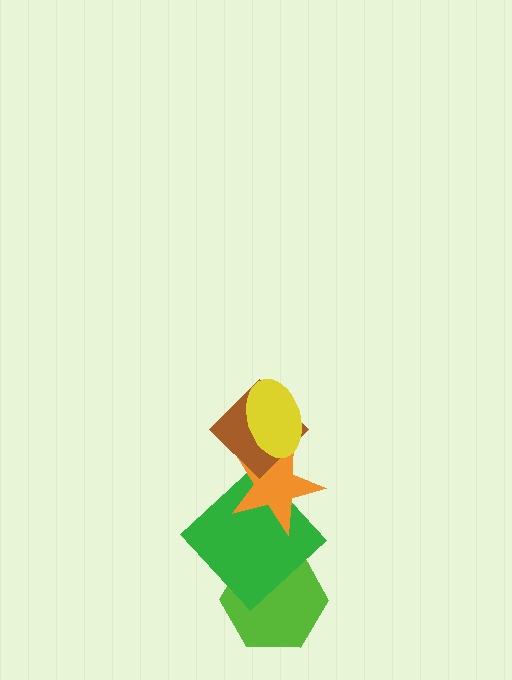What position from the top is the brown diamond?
The brown diamond is 2nd from the top.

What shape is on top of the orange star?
The brown diamond is on top of the orange star.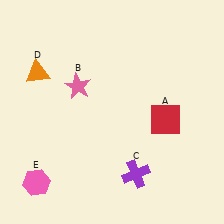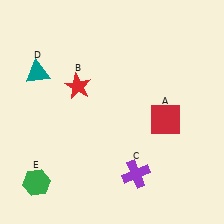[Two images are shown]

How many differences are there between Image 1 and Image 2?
There are 3 differences between the two images.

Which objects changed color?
B changed from pink to red. D changed from orange to teal. E changed from pink to green.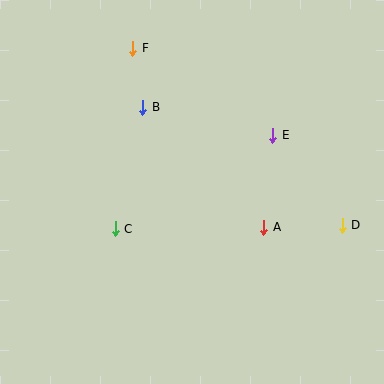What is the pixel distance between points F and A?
The distance between F and A is 221 pixels.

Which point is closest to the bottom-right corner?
Point D is closest to the bottom-right corner.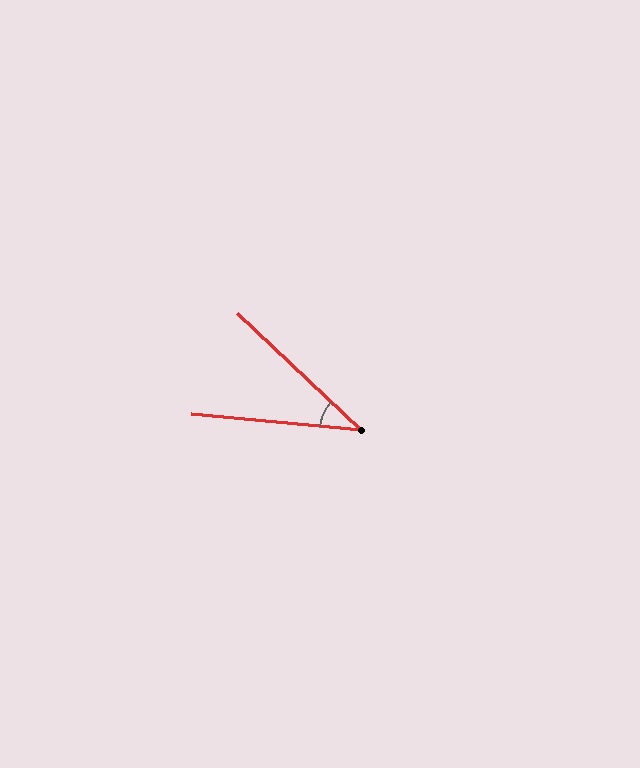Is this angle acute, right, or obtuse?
It is acute.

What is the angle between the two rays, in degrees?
Approximately 38 degrees.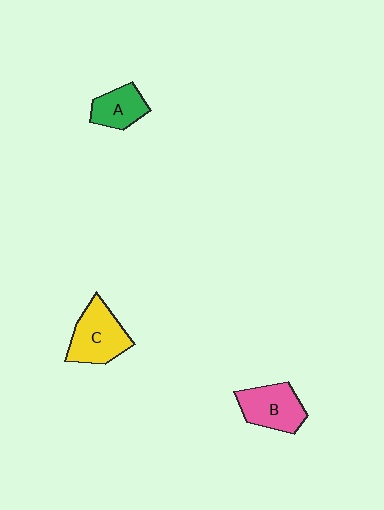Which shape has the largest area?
Shape C (yellow).